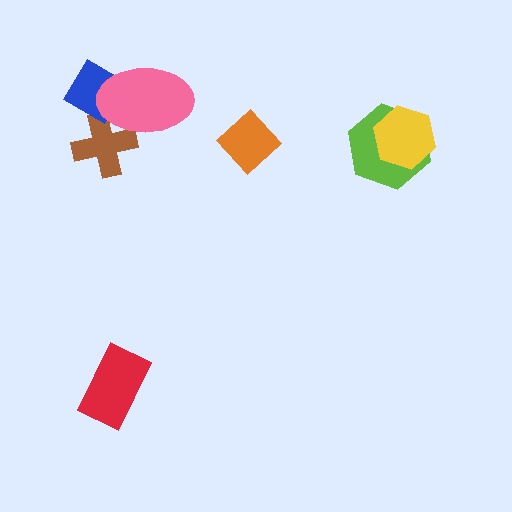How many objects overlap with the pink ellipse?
2 objects overlap with the pink ellipse.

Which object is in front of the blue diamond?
The pink ellipse is in front of the blue diamond.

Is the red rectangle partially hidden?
No, no other shape covers it.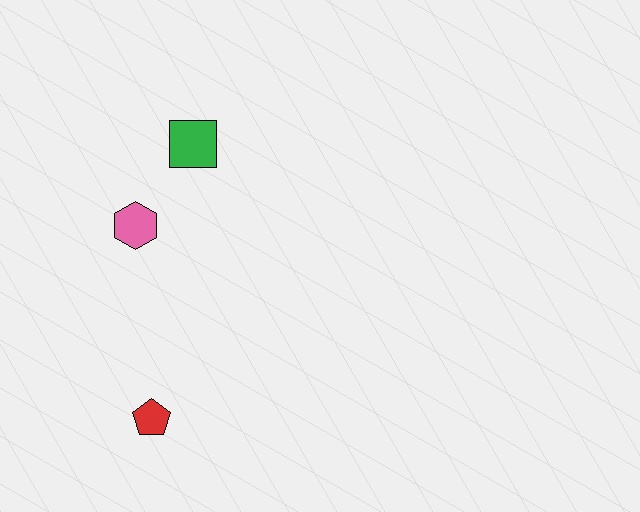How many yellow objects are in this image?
There are no yellow objects.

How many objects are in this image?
There are 3 objects.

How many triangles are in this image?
There are no triangles.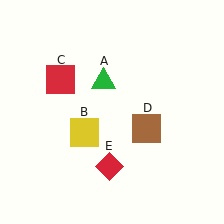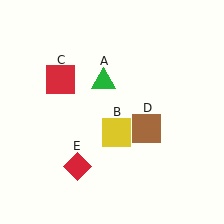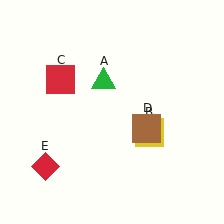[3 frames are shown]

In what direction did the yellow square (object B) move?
The yellow square (object B) moved right.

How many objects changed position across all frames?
2 objects changed position: yellow square (object B), red diamond (object E).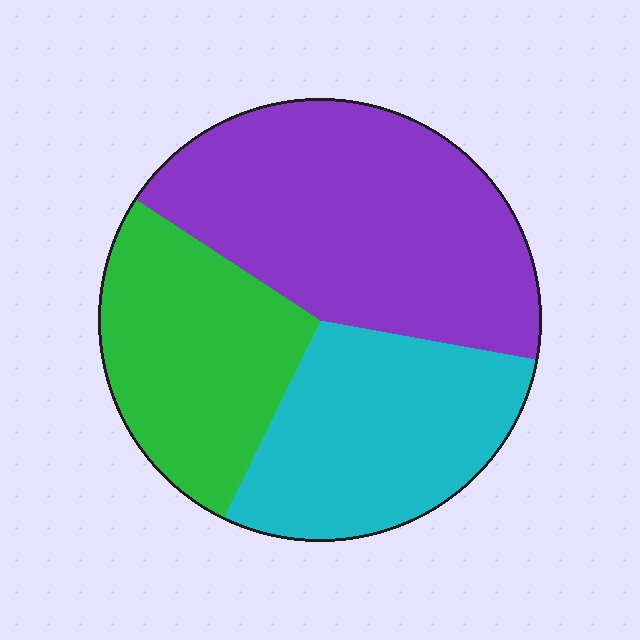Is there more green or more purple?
Purple.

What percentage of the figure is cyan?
Cyan covers around 30% of the figure.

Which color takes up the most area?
Purple, at roughly 45%.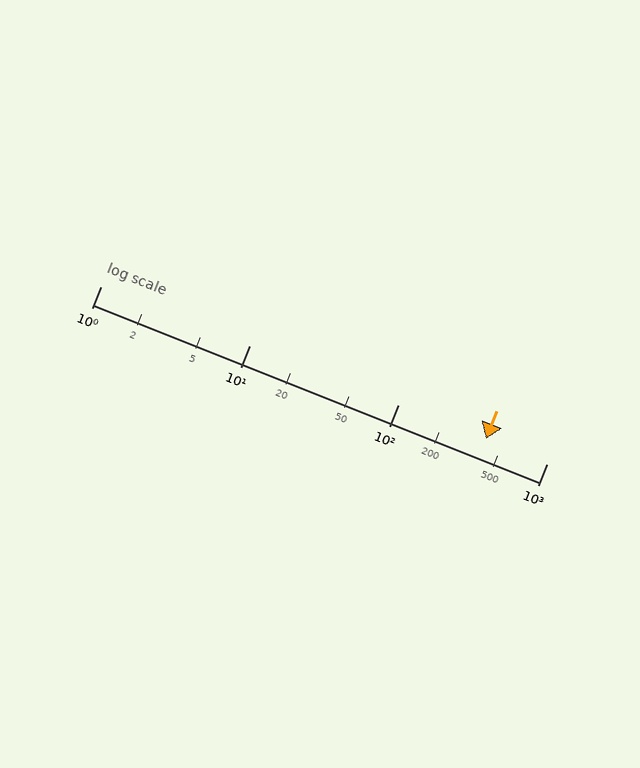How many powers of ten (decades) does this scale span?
The scale spans 3 decades, from 1 to 1000.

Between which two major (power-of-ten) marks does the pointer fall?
The pointer is between 100 and 1000.